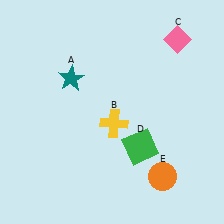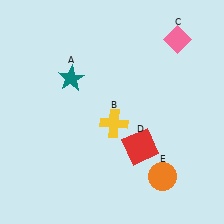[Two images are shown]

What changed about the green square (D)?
In Image 1, D is green. In Image 2, it changed to red.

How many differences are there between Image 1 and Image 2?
There is 1 difference between the two images.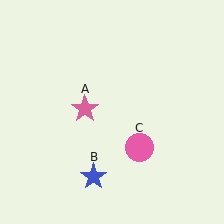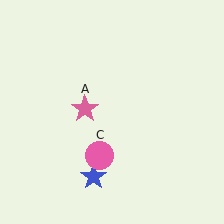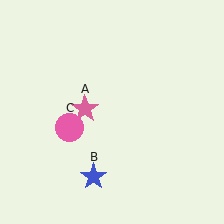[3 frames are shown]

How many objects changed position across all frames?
1 object changed position: pink circle (object C).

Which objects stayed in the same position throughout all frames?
Pink star (object A) and blue star (object B) remained stationary.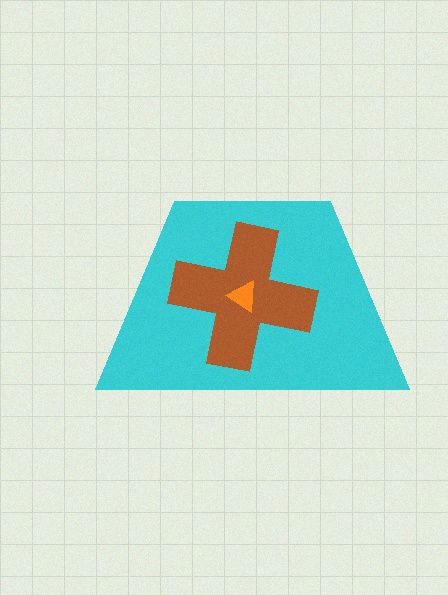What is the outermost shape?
The cyan trapezoid.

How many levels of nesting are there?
3.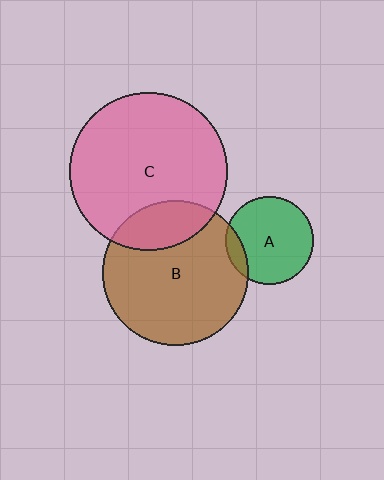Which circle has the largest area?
Circle C (pink).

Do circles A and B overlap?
Yes.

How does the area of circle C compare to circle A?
Approximately 3.2 times.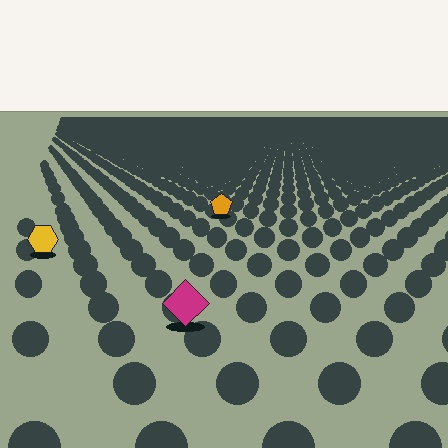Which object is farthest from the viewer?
The orange pentagon is farthest from the viewer. It appears smaller and the ground texture around it is denser.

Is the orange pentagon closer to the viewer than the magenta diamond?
No. The magenta diamond is closer — you can tell from the texture gradient: the ground texture is coarser near it.